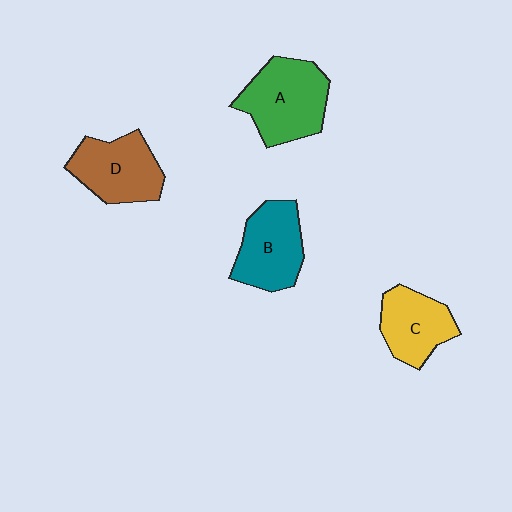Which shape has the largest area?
Shape A (green).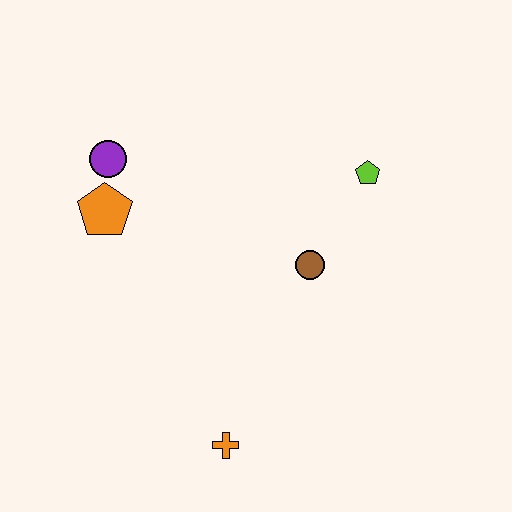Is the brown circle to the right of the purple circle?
Yes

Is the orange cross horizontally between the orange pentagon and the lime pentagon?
Yes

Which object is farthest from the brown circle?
The purple circle is farthest from the brown circle.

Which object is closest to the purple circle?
The orange pentagon is closest to the purple circle.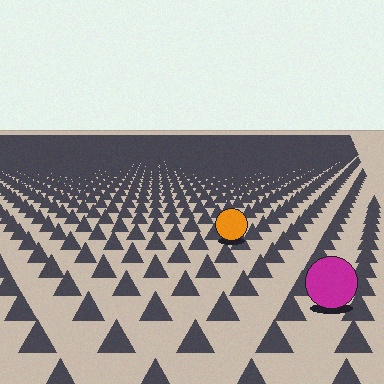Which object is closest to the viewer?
The magenta circle is closest. The texture marks near it are larger and more spread out.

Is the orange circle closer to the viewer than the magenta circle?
No. The magenta circle is closer — you can tell from the texture gradient: the ground texture is coarser near it.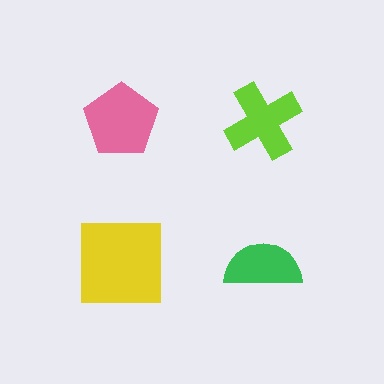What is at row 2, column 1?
A yellow square.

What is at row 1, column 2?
A lime cross.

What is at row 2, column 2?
A green semicircle.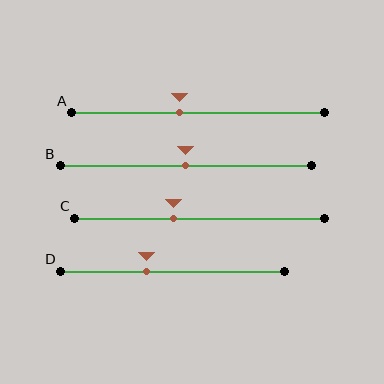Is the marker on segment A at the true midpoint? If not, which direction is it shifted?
No, the marker on segment A is shifted to the left by about 7% of the segment length.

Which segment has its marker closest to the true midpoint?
Segment B has its marker closest to the true midpoint.